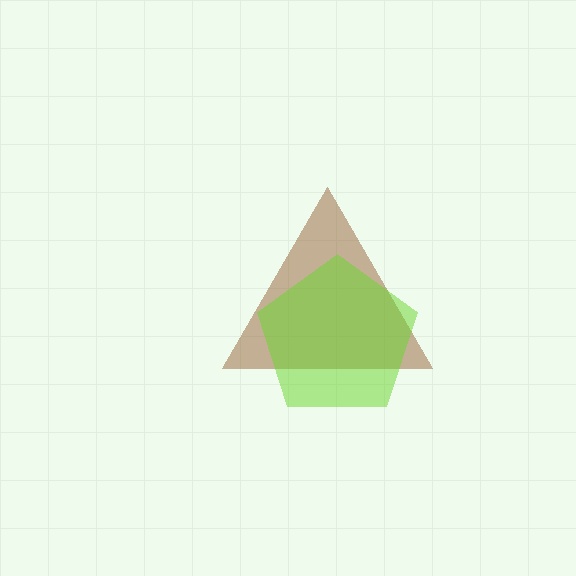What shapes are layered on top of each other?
The layered shapes are: a brown triangle, a lime pentagon.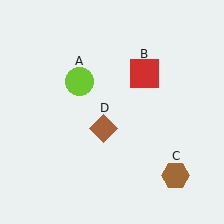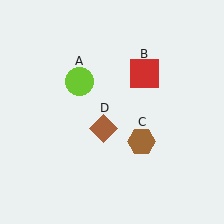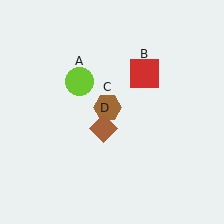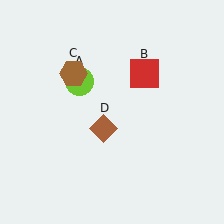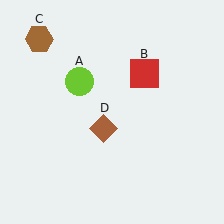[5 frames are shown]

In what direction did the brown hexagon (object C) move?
The brown hexagon (object C) moved up and to the left.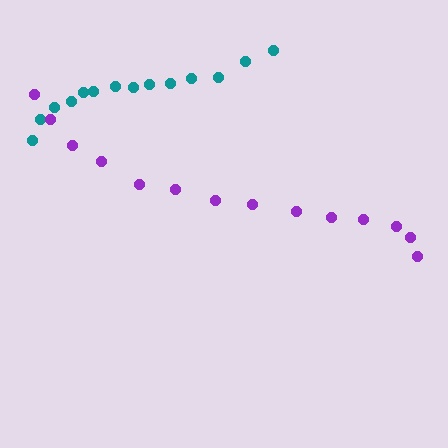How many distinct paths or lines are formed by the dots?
There are 2 distinct paths.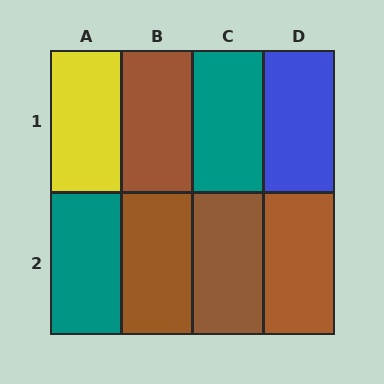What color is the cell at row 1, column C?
Teal.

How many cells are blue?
1 cell is blue.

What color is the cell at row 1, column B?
Brown.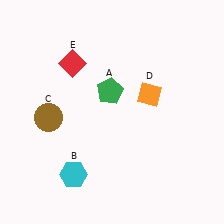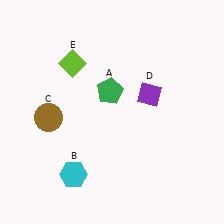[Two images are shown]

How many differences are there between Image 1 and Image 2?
There are 2 differences between the two images.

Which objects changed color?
D changed from orange to purple. E changed from red to lime.